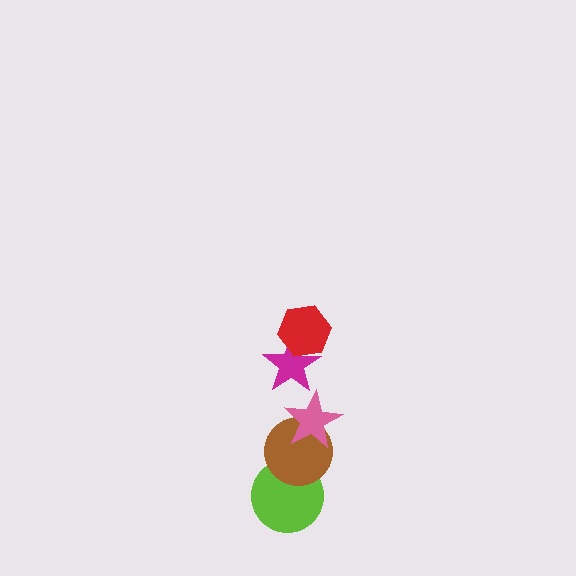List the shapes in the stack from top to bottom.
From top to bottom: the red hexagon, the magenta star, the pink star, the brown circle, the lime circle.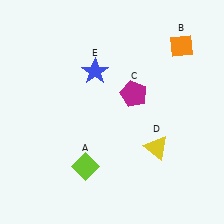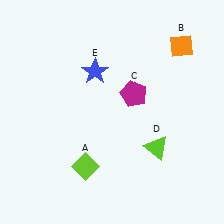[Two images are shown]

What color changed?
The triangle (D) changed from yellow in Image 1 to lime in Image 2.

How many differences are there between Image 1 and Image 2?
There is 1 difference between the two images.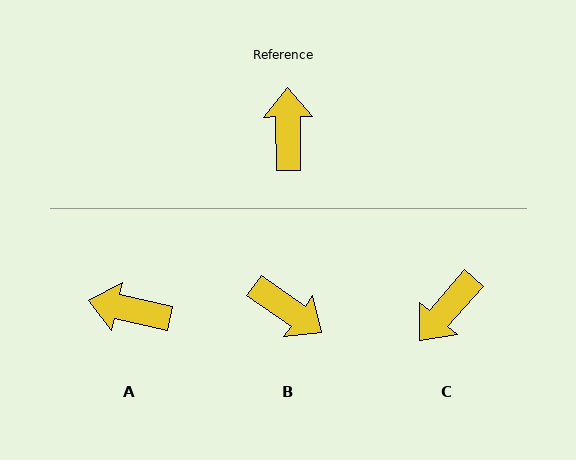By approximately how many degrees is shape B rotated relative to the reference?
Approximately 126 degrees clockwise.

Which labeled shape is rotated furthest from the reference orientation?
C, about 138 degrees away.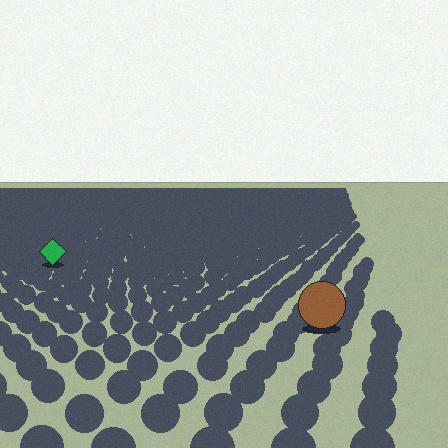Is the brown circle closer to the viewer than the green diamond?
Yes. The brown circle is closer — you can tell from the texture gradient: the ground texture is coarser near it.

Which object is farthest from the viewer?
The green diamond is farthest from the viewer. It appears smaller and the ground texture around it is denser.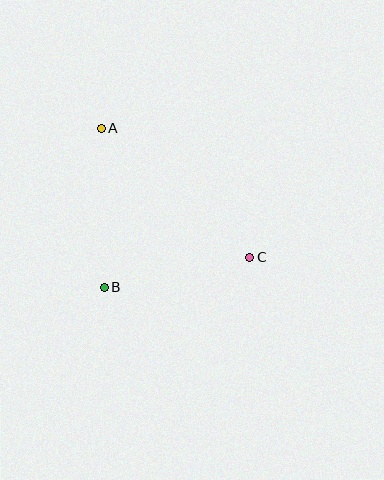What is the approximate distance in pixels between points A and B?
The distance between A and B is approximately 159 pixels.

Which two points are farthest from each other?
Points A and C are farthest from each other.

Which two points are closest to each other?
Points B and C are closest to each other.